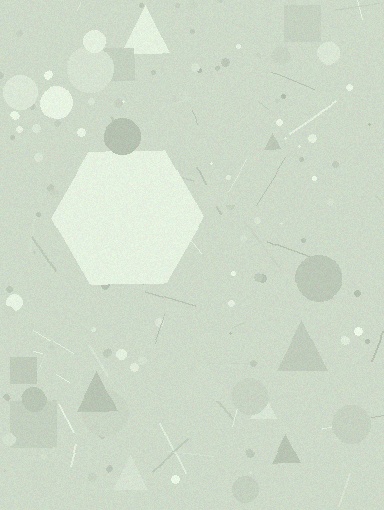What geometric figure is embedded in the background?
A hexagon is embedded in the background.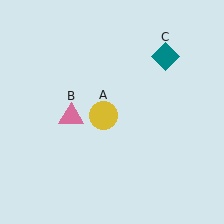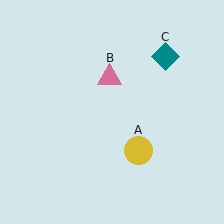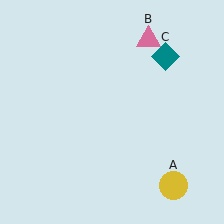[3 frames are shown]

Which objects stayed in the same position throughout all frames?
Teal diamond (object C) remained stationary.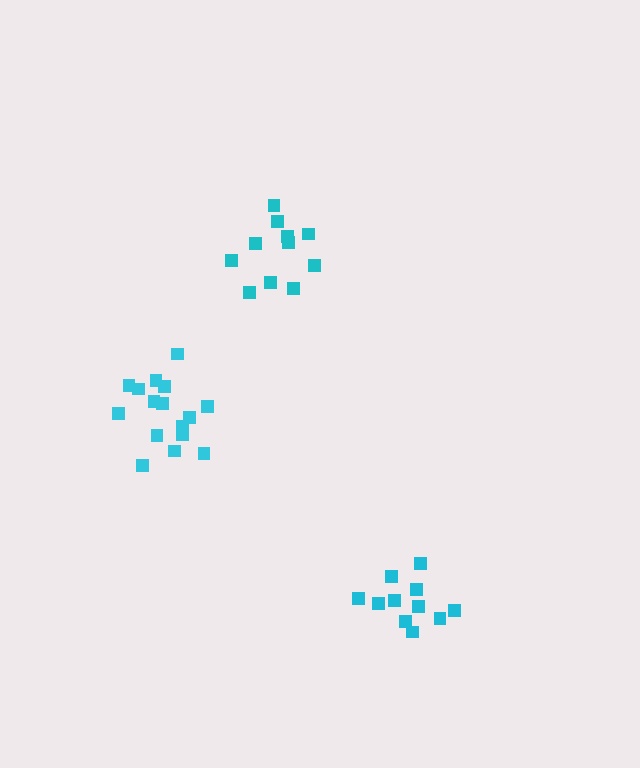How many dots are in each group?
Group 1: 11 dots, Group 2: 11 dots, Group 3: 16 dots (38 total).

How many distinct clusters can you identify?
There are 3 distinct clusters.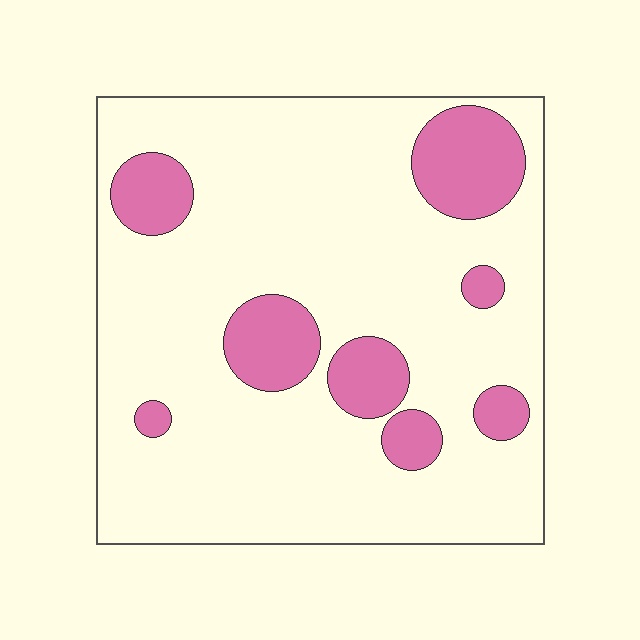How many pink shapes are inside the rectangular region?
8.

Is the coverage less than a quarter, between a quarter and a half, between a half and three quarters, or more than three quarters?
Less than a quarter.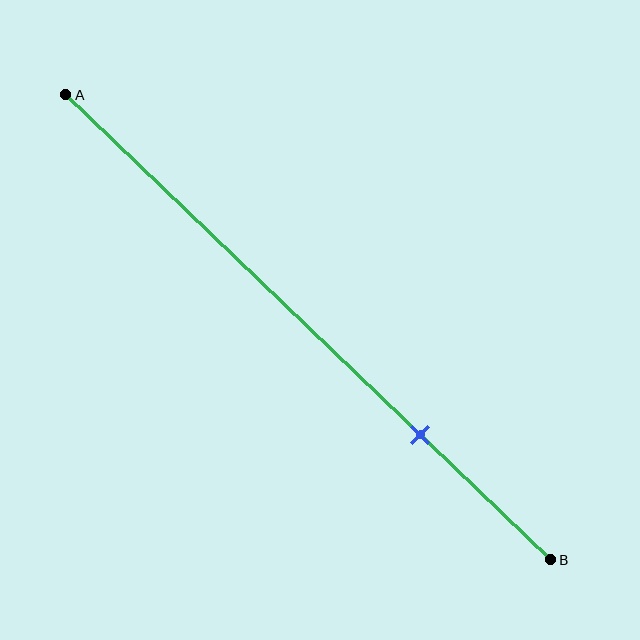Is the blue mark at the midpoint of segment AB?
No, the mark is at about 75% from A, not at the 50% midpoint.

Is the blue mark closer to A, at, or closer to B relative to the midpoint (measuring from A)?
The blue mark is closer to point B than the midpoint of segment AB.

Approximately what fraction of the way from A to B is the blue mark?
The blue mark is approximately 75% of the way from A to B.